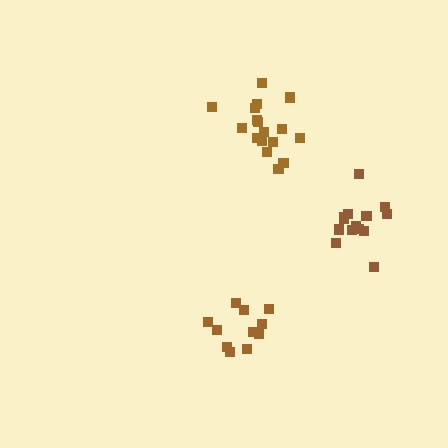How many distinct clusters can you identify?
There are 3 distinct clusters.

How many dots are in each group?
Group 1: 11 dots, Group 2: 17 dots, Group 3: 14 dots (42 total).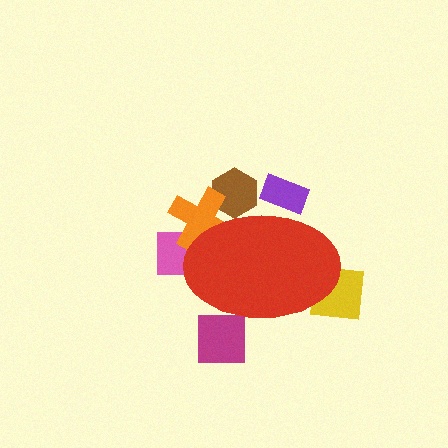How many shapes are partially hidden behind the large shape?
6 shapes are partially hidden.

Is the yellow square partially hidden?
Yes, the yellow square is partially hidden behind the red ellipse.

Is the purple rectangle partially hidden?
Yes, the purple rectangle is partially hidden behind the red ellipse.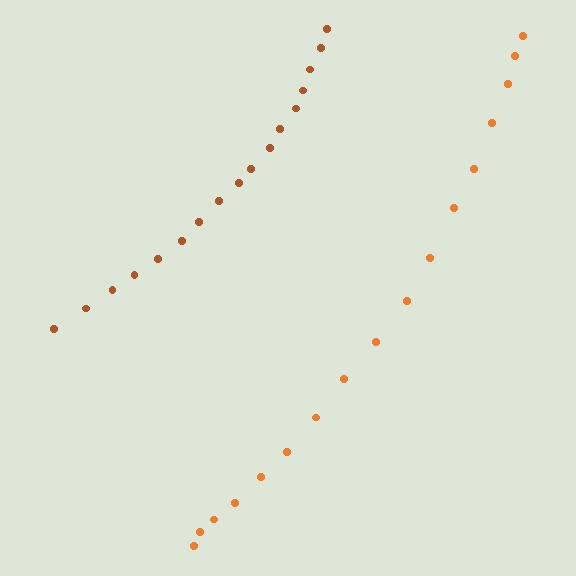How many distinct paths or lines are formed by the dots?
There are 2 distinct paths.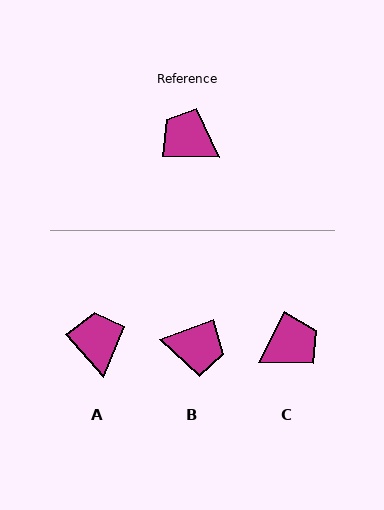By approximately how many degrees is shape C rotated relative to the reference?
Approximately 115 degrees clockwise.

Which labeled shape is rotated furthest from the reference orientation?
B, about 158 degrees away.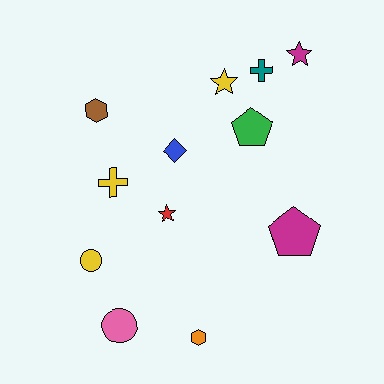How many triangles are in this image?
There are no triangles.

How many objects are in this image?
There are 12 objects.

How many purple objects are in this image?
There are no purple objects.